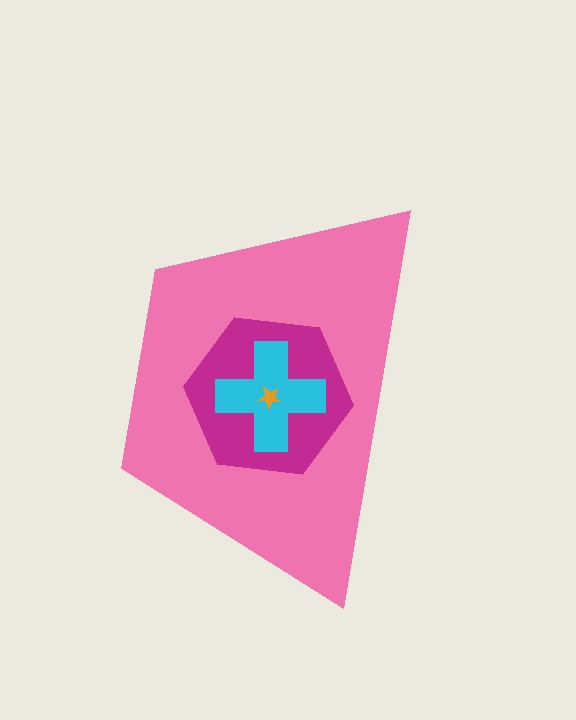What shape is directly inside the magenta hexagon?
The cyan cross.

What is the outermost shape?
The pink trapezoid.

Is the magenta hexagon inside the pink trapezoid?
Yes.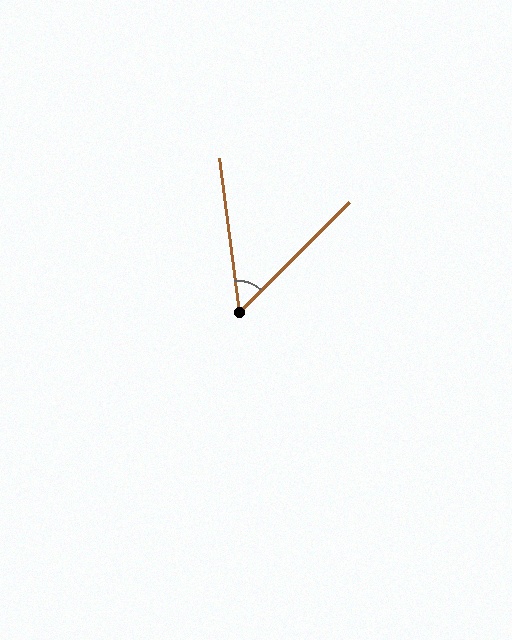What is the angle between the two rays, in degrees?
Approximately 53 degrees.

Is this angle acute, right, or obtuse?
It is acute.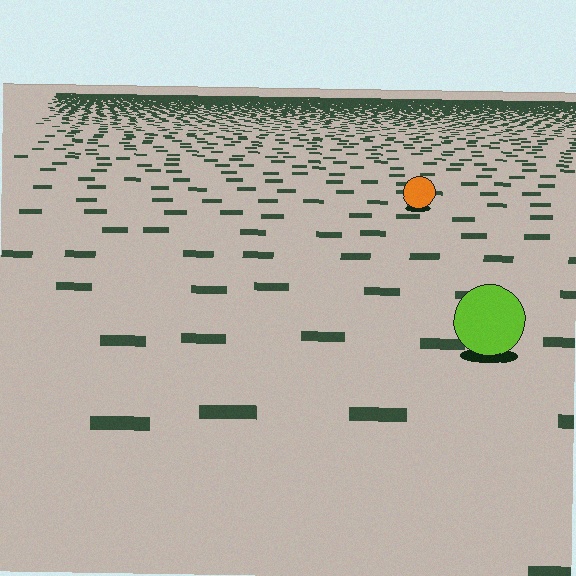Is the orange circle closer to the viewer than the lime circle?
No. The lime circle is closer — you can tell from the texture gradient: the ground texture is coarser near it.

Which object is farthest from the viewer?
The orange circle is farthest from the viewer. It appears smaller and the ground texture around it is denser.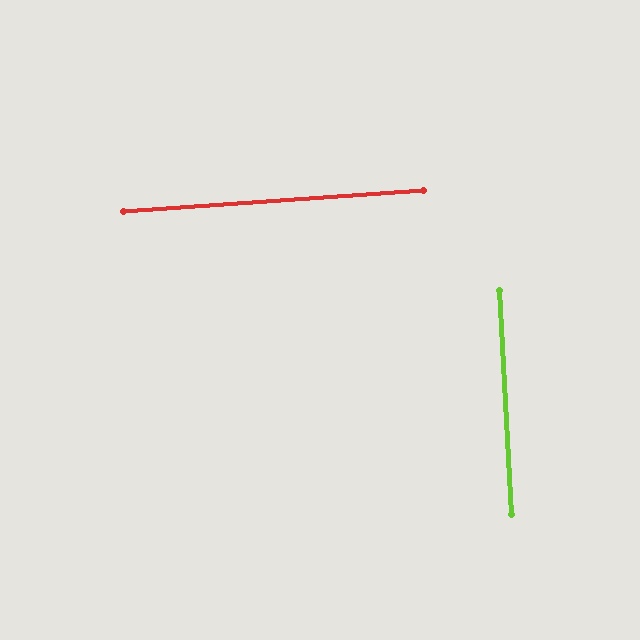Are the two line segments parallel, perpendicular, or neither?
Perpendicular — they meet at approximately 89°.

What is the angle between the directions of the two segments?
Approximately 89 degrees.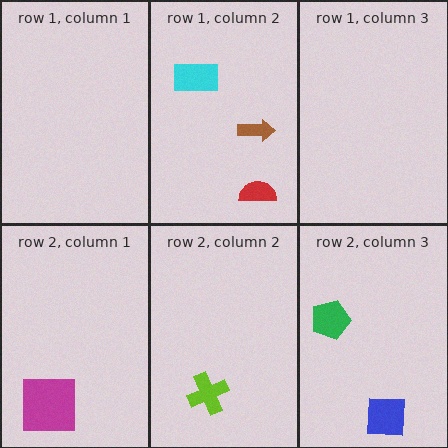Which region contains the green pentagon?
The row 2, column 3 region.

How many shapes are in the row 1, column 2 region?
3.